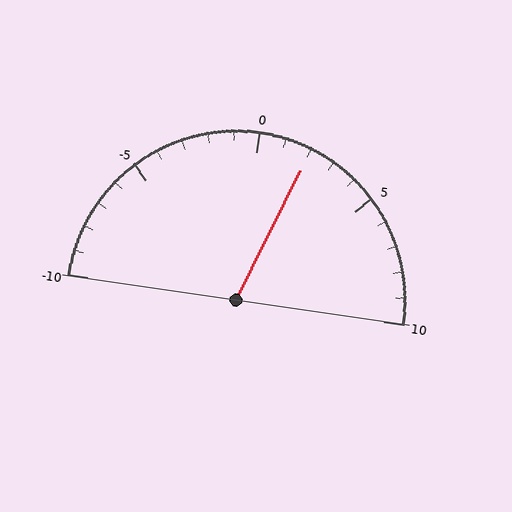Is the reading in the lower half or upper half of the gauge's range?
The reading is in the upper half of the range (-10 to 10).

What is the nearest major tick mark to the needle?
The nearest major tick mark is 0.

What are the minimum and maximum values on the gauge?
The gauge ranges from -10 to 10.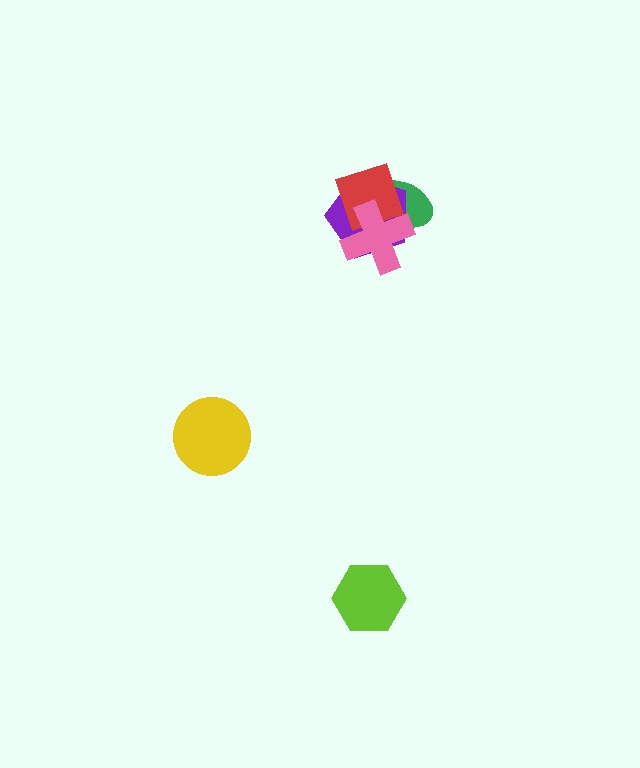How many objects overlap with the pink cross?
3 objects overlap with the pink cross.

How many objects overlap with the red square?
3 objects overlap with the red square.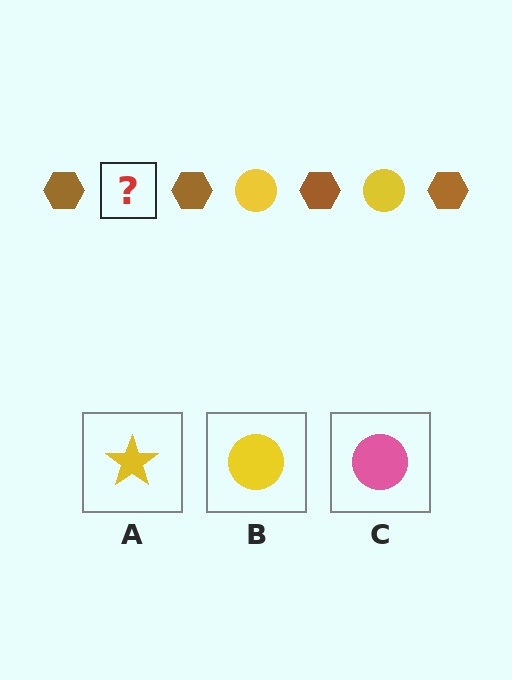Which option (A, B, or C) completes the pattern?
B.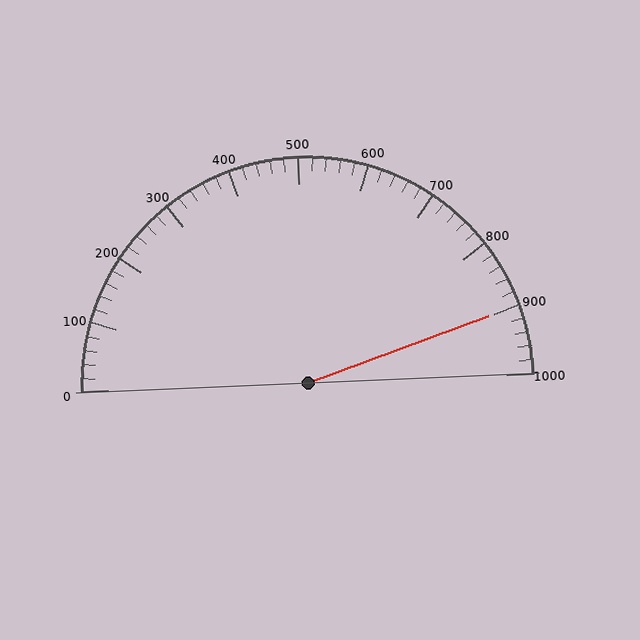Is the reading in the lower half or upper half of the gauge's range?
The reading is in the upper half of the range (0 to 1000).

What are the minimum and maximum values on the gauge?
The gauge ranges from 0 to 1000.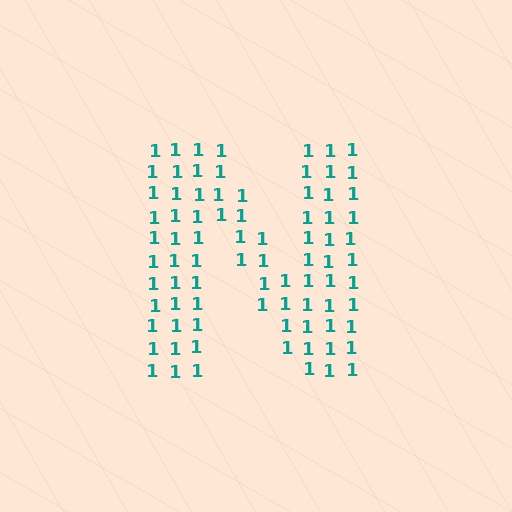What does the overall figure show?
The overall figure shows the letter N.